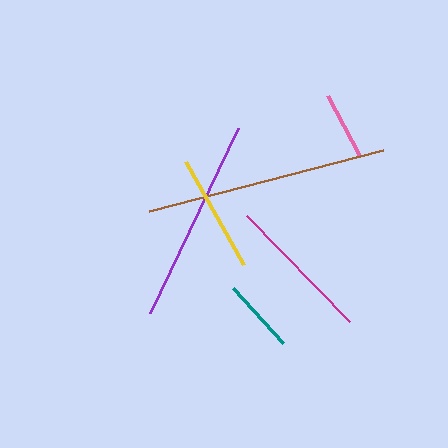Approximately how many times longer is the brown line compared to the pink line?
The brown line is approximately 3.6 times the length of the pink line.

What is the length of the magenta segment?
The magenta segment is approximately 148 pixels long.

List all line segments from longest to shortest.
From longest to shortest: brown, purple, magenta, yellow, teal, pink.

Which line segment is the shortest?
The pink line is the shortest at approximately 67 pixels.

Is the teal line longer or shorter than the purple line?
The purple line is longer than the teal line.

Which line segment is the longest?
The brown line is the longest at approximately 242 pixels.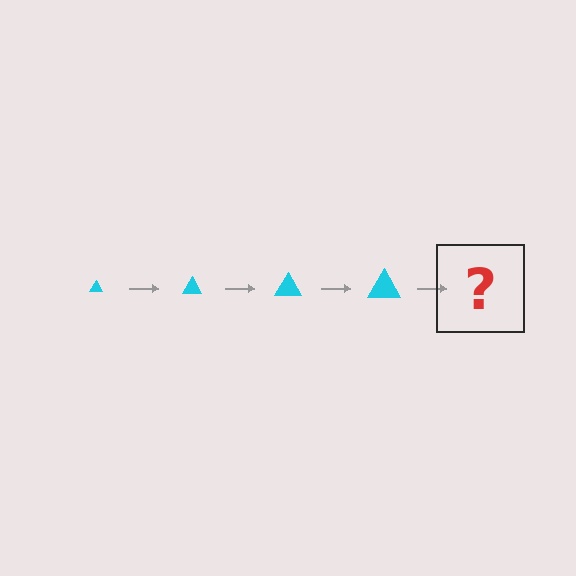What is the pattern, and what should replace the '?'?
The pattern is that the triangle gets progressively larger each step. The '?' should be a cyan triangle, larger than the previous one.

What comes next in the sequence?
The next element should be a cyan triangle, larger than the previous one.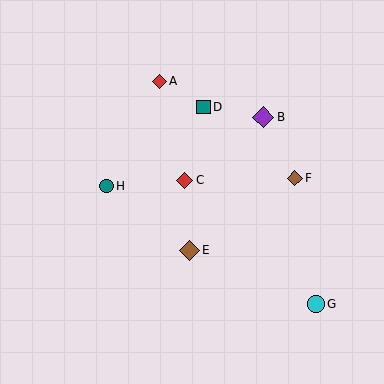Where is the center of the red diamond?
The center of the red diamond is at (159, 81).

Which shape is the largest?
The purple diamond (labeled B) is the largest.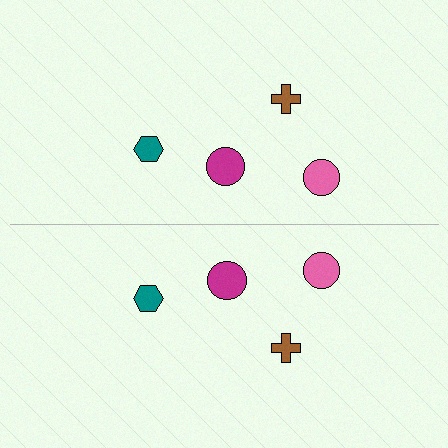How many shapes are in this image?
There are 8 shapes in this image.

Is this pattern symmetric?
Yes, this pattern has bilateral (reflection) symmetry.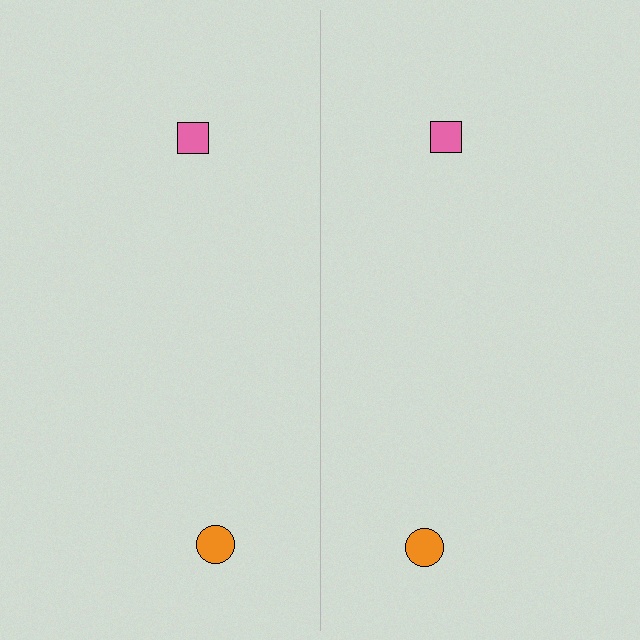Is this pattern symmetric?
Yes, this pattern has bilateral (reflection) symmetry.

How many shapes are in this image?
There are 4 shapes in this image.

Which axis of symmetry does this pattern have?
The pattern has a vertical axis of symmetry running through the center of the image.